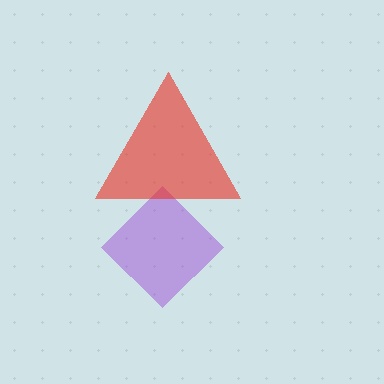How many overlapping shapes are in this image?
There are 2 overlapping shapes in the image.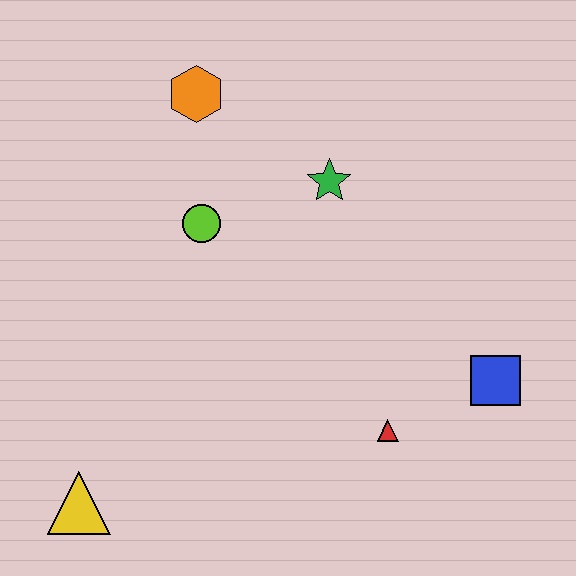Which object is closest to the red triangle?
The blue square is closest to the red triangle.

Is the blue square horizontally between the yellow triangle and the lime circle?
No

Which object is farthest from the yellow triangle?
The blue square is farthest from the yellow triangle.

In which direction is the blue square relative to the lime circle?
The blue square is to the right of the lime circle.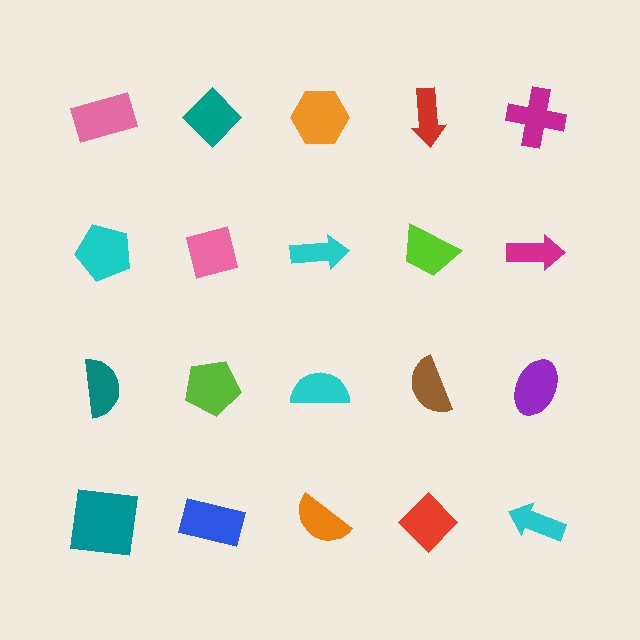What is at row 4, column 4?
A red diamond.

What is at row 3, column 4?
A brown semicircle.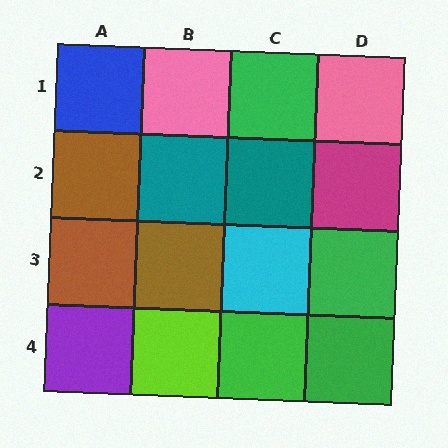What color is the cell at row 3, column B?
Brown.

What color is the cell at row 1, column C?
Green.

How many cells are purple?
1 cell is purple.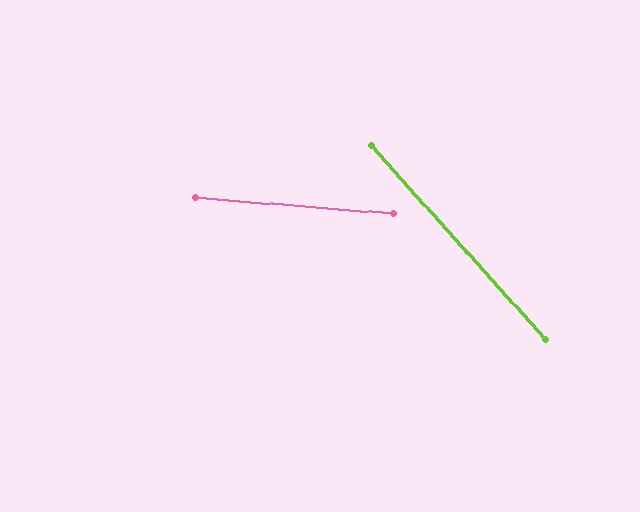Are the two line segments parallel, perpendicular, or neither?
Neither parallel nor perpendicular — they differ by about 43°.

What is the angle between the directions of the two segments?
Approximately 43 degrees.